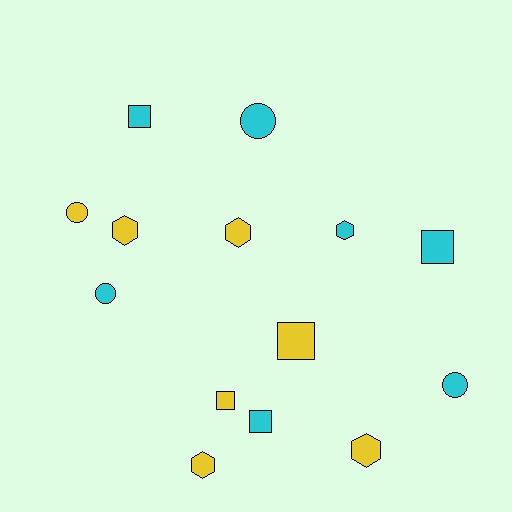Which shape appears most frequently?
Square, with 5 objects.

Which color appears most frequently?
Cyan, with 7 objects.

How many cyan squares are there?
There are 3 cyan squares.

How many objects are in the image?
There are 14 objects.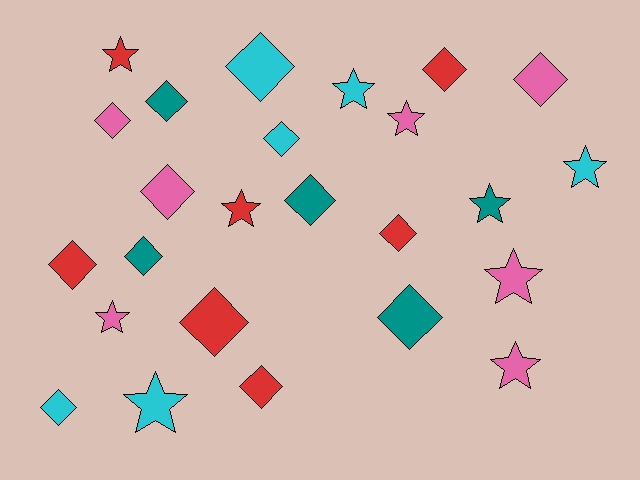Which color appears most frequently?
Pink, with 7 objects.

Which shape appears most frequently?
Diamond, with 15 objects.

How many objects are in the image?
There are 25 objects.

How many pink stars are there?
There are 4 pink stars.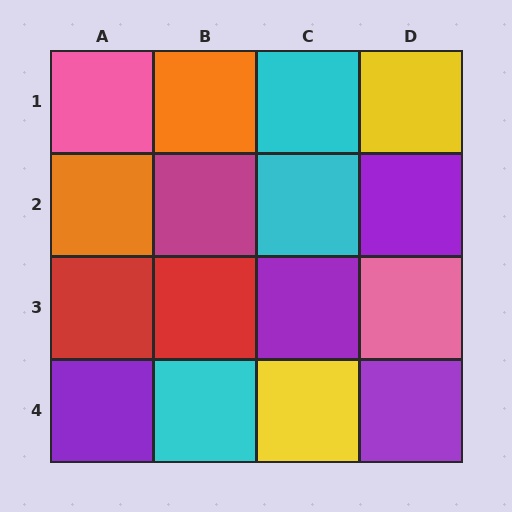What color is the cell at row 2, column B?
Magenta.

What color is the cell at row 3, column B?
Red.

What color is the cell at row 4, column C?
Yellow.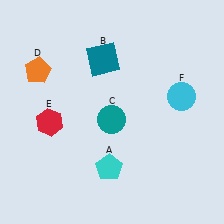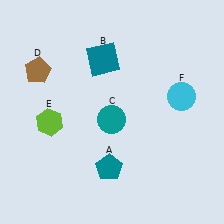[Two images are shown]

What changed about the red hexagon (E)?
In Image 1, E is red. In Image 2, it changed to lime.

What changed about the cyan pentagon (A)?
In Image 1, A is cyan. In Image 2, it changed to teal.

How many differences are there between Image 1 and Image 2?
There are 3 differences between the two images.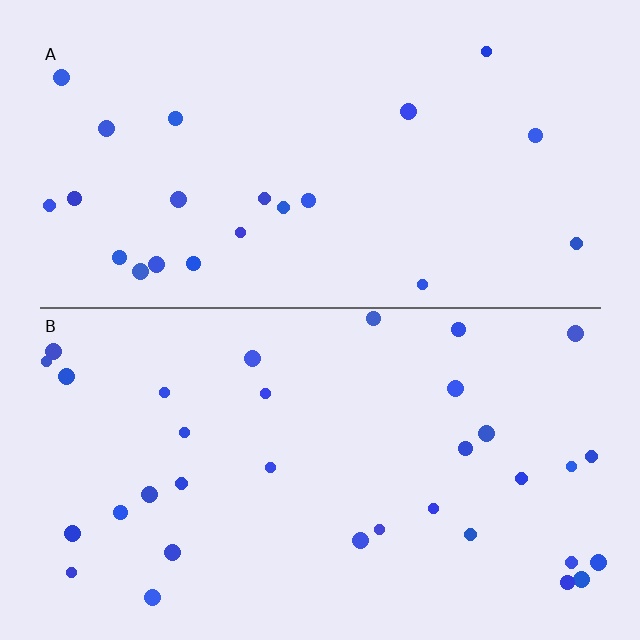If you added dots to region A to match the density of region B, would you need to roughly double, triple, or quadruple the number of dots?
Approximately double.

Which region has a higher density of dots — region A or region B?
B (the bottom).